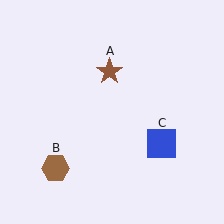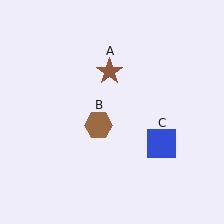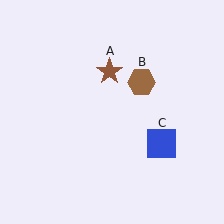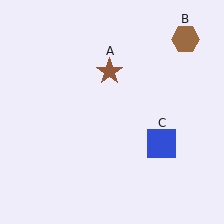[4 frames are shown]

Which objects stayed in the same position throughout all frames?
Brown star (object A) and blue square (object C) remained stationary.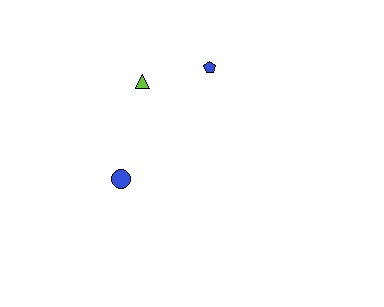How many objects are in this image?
There are 3 objects.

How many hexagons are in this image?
There are no hexagons.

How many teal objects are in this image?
There are no teal objects.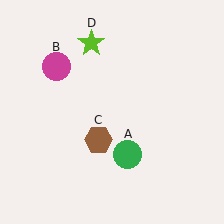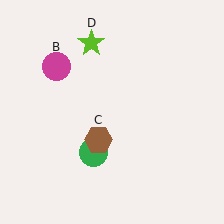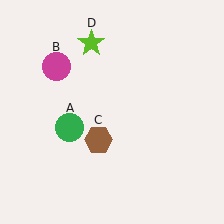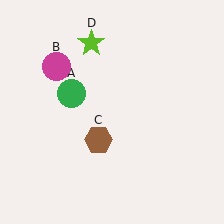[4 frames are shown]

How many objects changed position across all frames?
1 object changed position: green circle (object A).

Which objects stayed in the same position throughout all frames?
Magenta circle (object B) and brown hexagon (object C) and lime star (object D) remained stationary.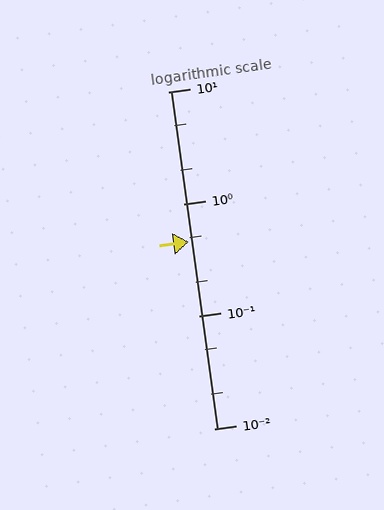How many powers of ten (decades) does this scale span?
The scale spans 3 decades, from 0.01 to 10.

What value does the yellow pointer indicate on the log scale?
The pointer indicates approximately 0.46.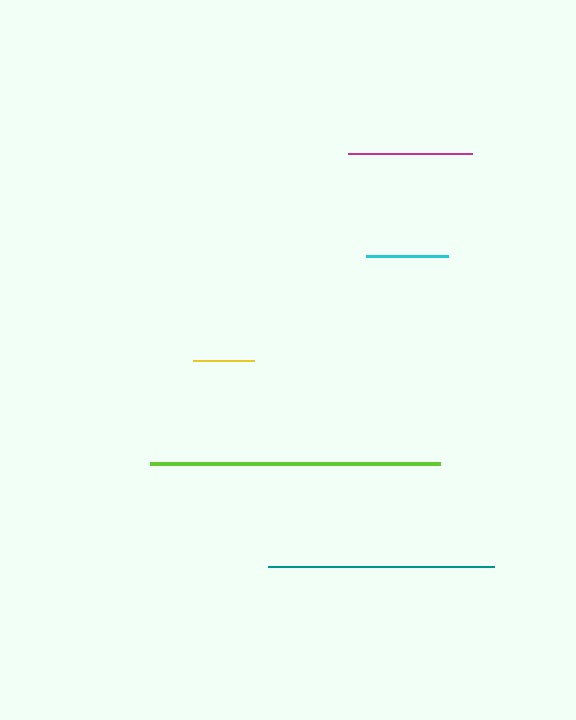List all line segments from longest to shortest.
From longest to shortest: lime, teal, magenta, cyan, yellow.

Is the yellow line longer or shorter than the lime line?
The lime line is longer than the yellow line.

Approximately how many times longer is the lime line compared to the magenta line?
The lime line is approximately 2.3 times the length of the magenta line.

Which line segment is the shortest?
The yellow line is the shortest at approximately 61 pixels.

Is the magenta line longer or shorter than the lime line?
The lime line is longer than the magenta line.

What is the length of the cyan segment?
The cyan segment is approximately 82 pixels long.